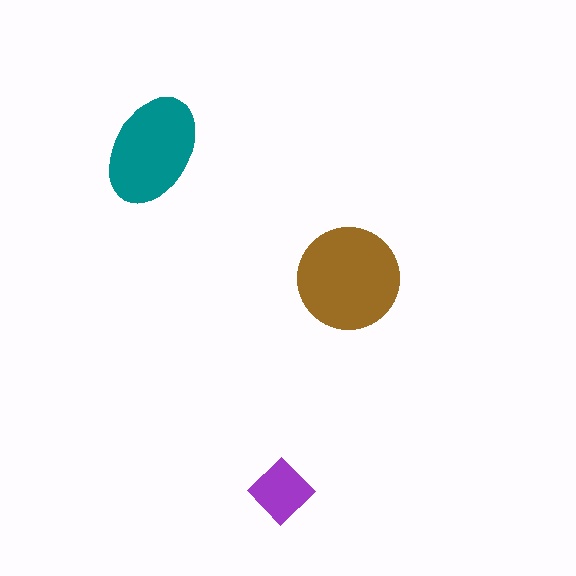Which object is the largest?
The brown circle.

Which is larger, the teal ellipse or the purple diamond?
The teal ellipse.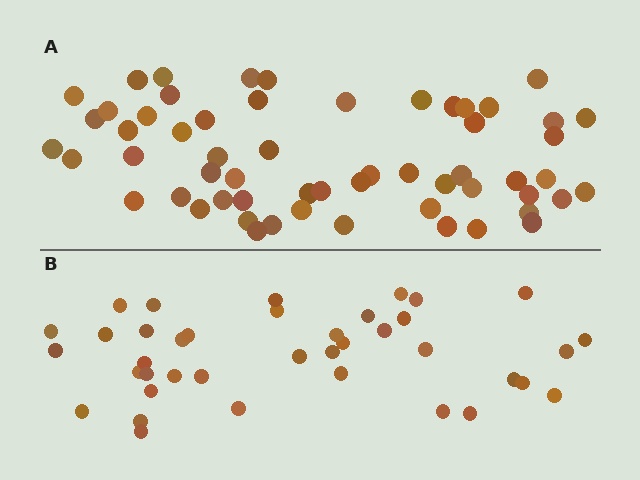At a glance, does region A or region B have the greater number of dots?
Region A (the top region) has more dots.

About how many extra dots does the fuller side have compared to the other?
Region A has approximately 20 more dots than region B.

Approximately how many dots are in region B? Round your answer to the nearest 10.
About 40 dots. (The exact count is 39, which rounds to 40.)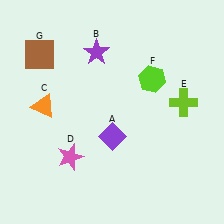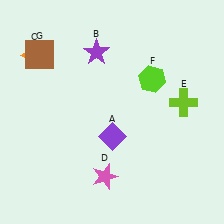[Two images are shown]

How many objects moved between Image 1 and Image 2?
2 objects moved between the two images.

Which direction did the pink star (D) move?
The pink star (D) moved right.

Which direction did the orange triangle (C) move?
The orange triangle (C) moved up.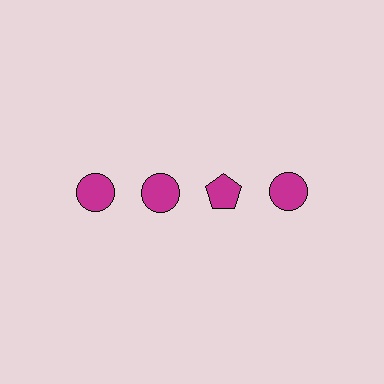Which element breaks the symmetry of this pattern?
The magenta pentagon in the top row, center column breaks the symmetry. All other shapes are magenta circles.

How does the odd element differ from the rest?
It has a different shape: pentagon instead of circle.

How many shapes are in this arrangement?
There are 4 shapes arranged in a grid pattern.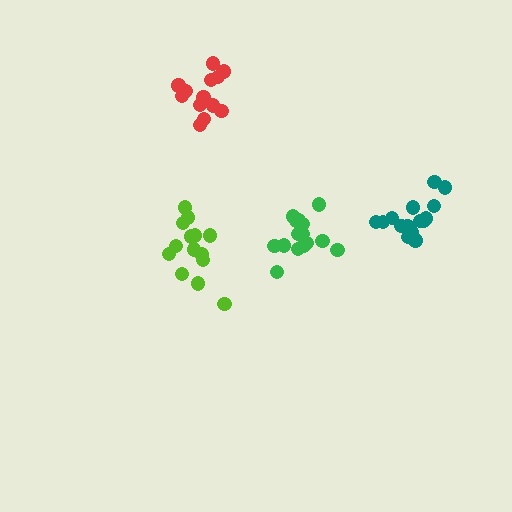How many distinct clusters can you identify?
There are 4 distinct clusters.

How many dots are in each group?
Group 1: 16 dots, Group 2: 14 dots, Group 3: 15 dots, Group 4: 13 dots (58 total).